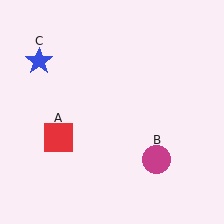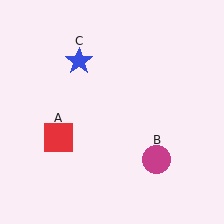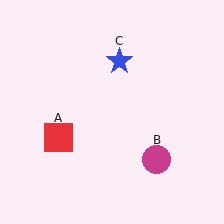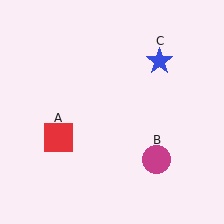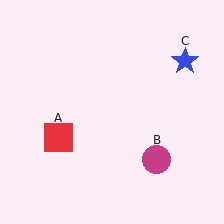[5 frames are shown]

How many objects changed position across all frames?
1 object changed position: blue star (object C).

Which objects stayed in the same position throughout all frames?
Red square (object A) and magenta circle (object B) remained stationary.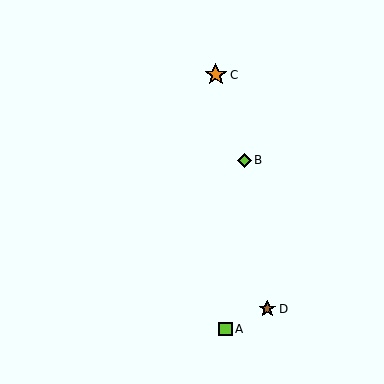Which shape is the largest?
The orange star (labeled C) is the largest.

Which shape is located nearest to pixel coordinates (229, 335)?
The lime square (labeled A) at (225, 329) is nearest to that location.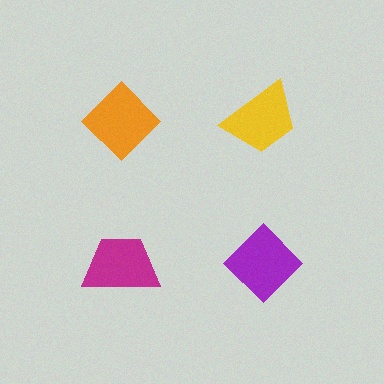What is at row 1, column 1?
An orange diamond.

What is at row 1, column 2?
A yellow trapezoid.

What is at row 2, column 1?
A magenta trapezoid.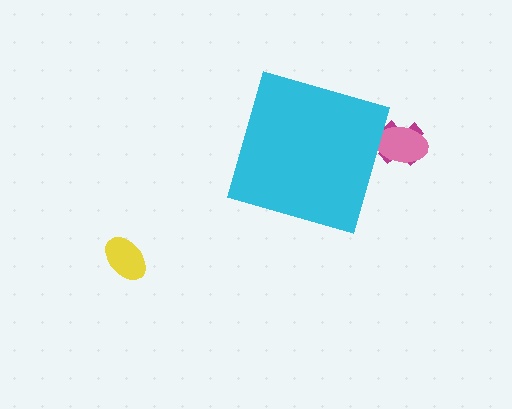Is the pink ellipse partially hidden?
Yes, the pink ellipse is partially hidden behind the cyan diamond.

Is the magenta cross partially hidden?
Yes, the magenta cross is partially hidden behind the cyan diamond.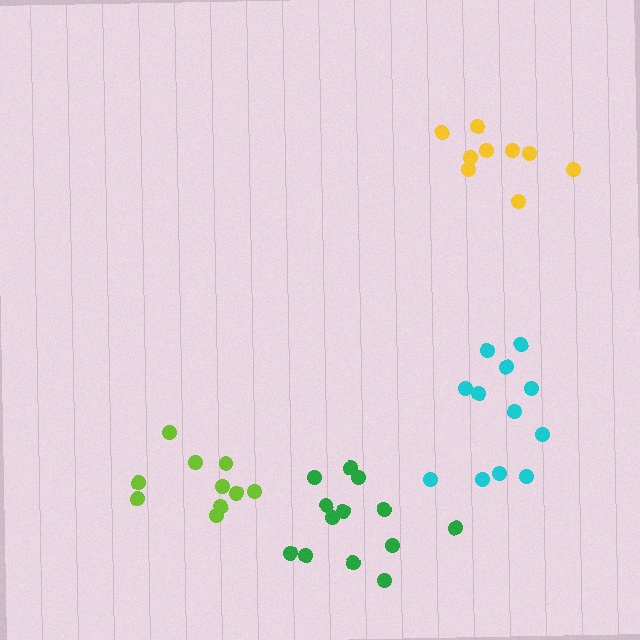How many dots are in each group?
Group 1: 12 dots, Group 2: 10 dots, Group 3: 13 dots, Group 4: 9 dots (44 total).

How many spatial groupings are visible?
There are 4 spatial groupings.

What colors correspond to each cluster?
The clusters are colored: cyan, lime, green, yellow.